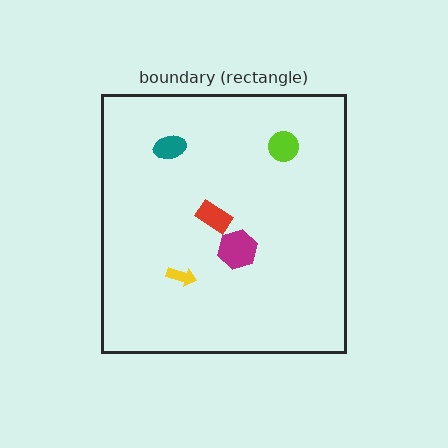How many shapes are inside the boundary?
5 inside, 0 outside.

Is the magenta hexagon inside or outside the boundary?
Inside.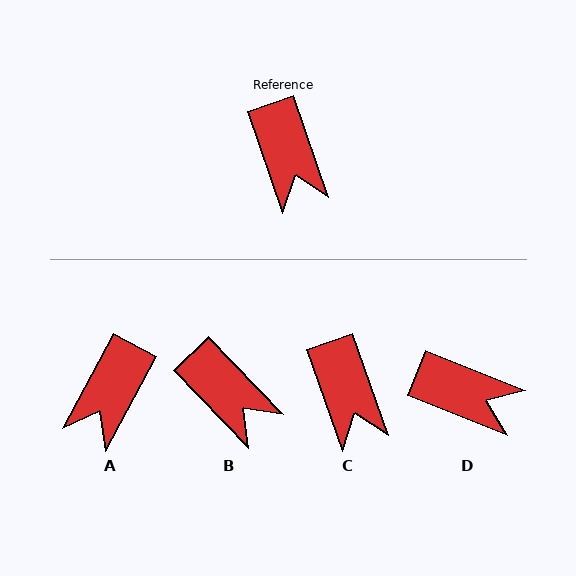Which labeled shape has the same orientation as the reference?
C.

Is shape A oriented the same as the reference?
No, it is off by about 47 degrees.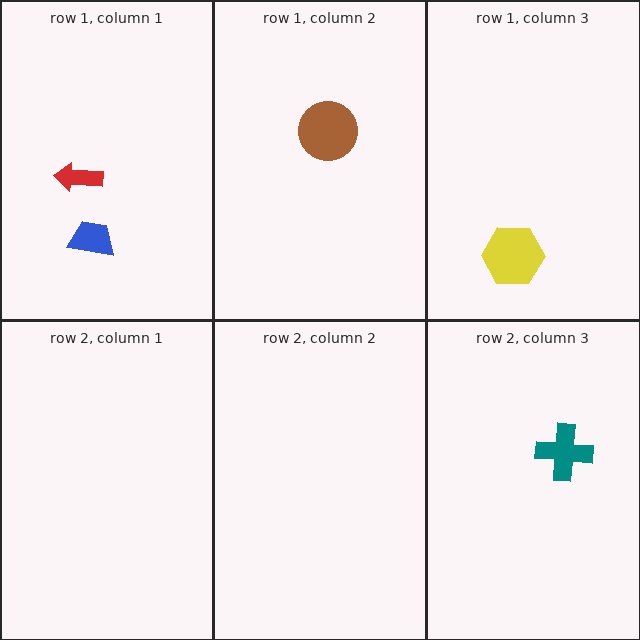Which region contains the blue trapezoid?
The row 1, column 1 region.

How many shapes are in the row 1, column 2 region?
1.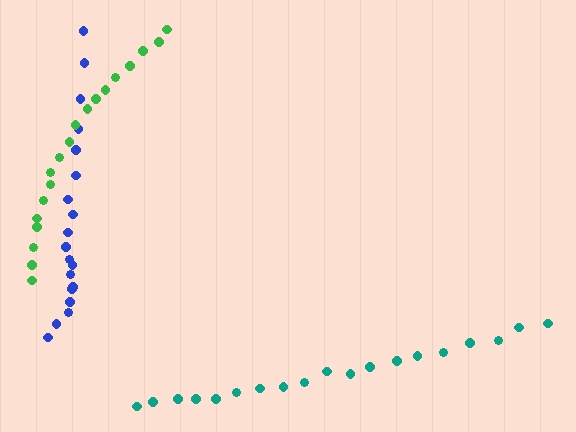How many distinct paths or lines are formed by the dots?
There are 3 distinct paths.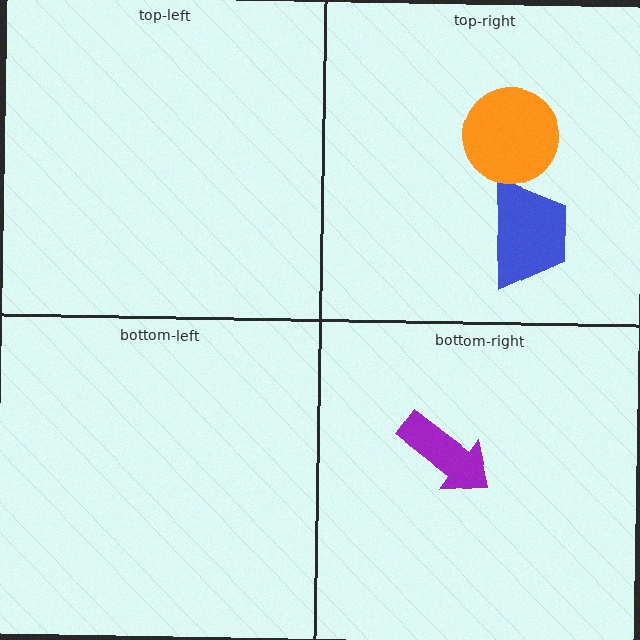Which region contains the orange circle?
The top-right region.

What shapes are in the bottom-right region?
The purple arrow.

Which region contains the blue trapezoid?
The top-right region.